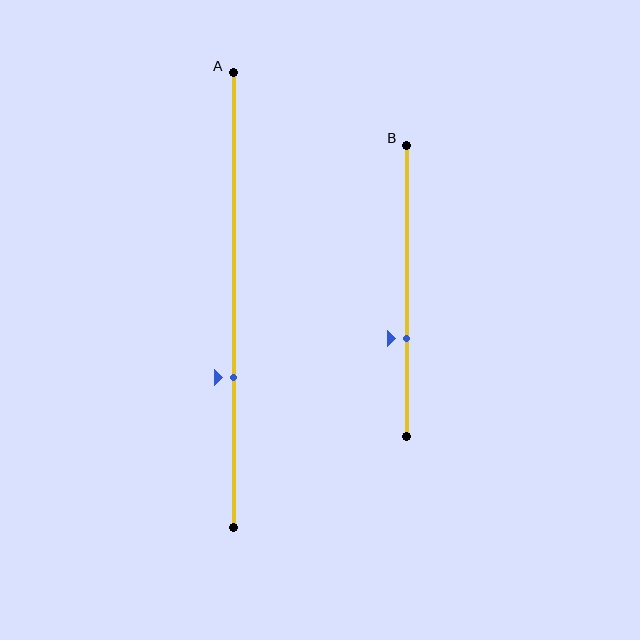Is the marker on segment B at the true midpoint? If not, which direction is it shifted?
No, the marker on segment B is shifted downward by about 16% of the segment length.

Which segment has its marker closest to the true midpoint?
Segment B has its marker closest to the true midpoint.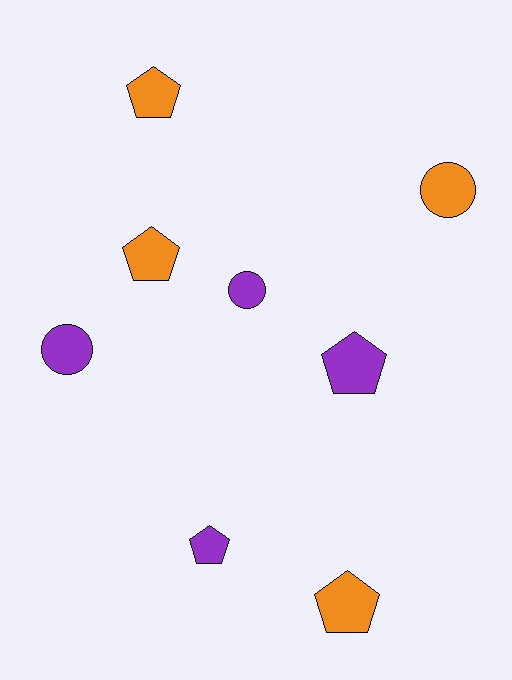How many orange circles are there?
There is 1 orange circle.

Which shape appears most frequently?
Pentagon, with 5 objects.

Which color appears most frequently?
Orange, with 4 objects.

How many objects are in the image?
There are 8 objects.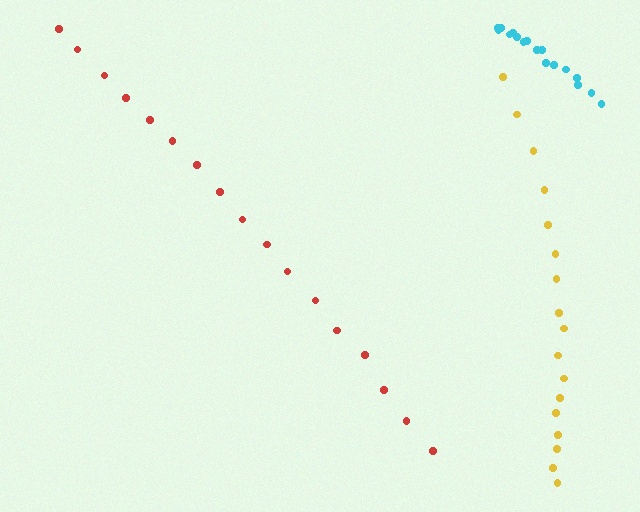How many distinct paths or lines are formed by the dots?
There are 3 distinct paths.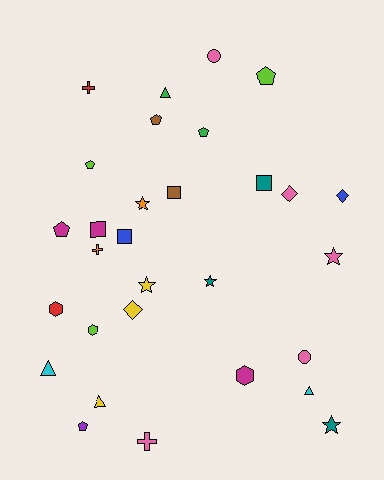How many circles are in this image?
There are 2 circles.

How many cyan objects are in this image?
There are 2 cyan objects.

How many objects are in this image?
There are 30 objects.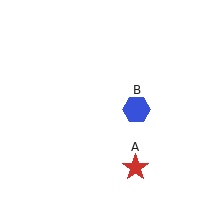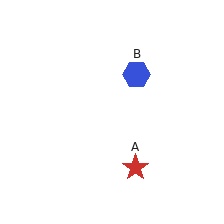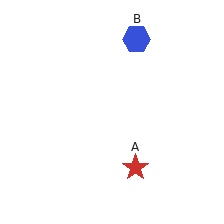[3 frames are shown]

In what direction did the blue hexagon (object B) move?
The blue hexagon (object B) moved up.